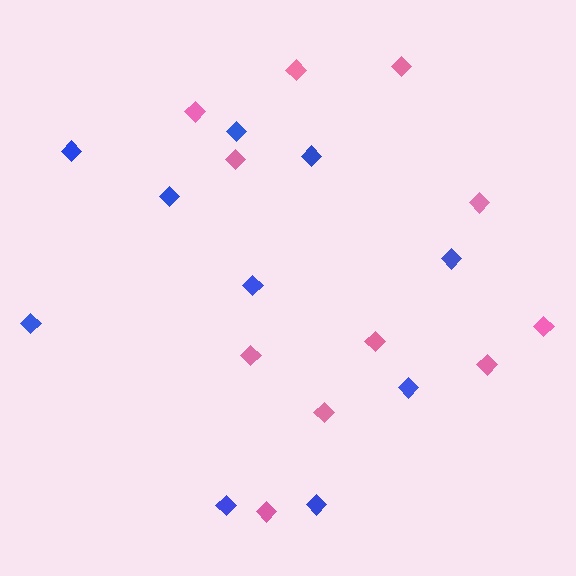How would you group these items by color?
There are 2 groups: one group of blue diamonds (10) and one group of pink diamonds (11).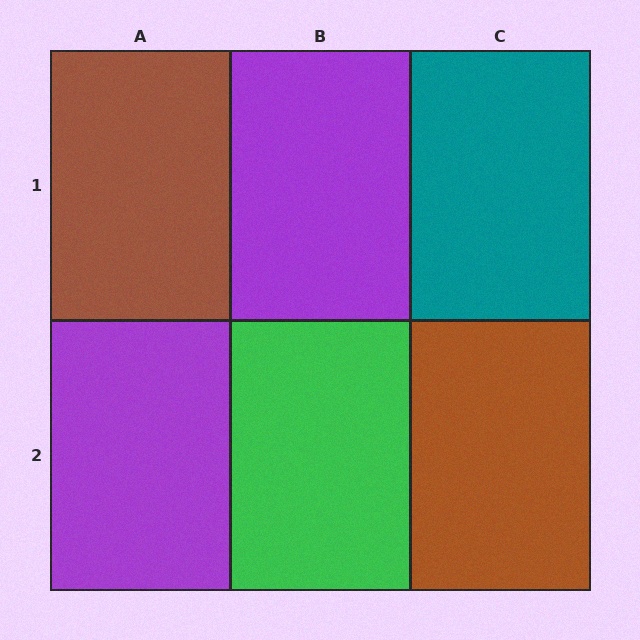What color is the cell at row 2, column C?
Brown.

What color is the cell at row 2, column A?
Purple.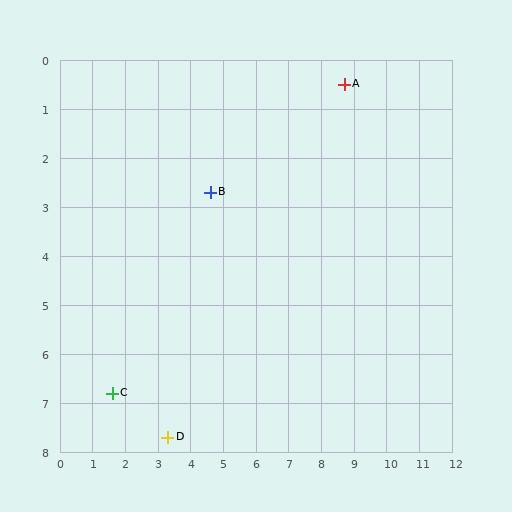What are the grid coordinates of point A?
Point A is at approximately (8.7, 0.5).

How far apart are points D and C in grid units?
Points D and C are about 1.9 grid units apart.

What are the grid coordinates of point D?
Point D is at approximately (3.3, 7.7).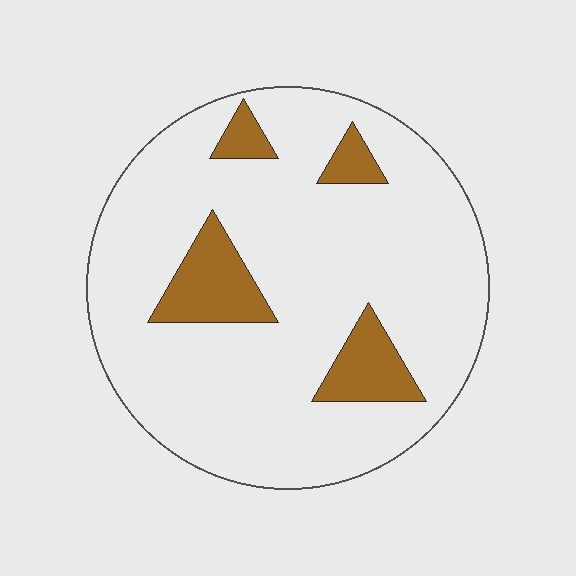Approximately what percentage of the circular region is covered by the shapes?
Approximately 15%.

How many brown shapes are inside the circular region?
4.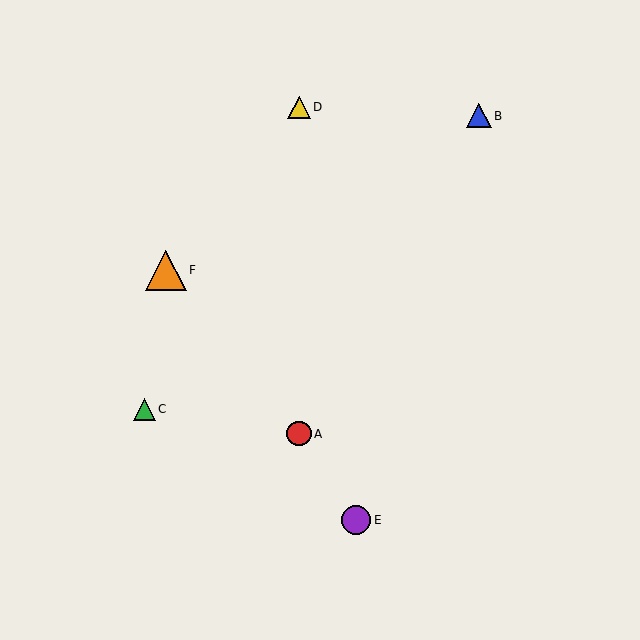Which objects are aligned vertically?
Objects A, D are aligned vertically.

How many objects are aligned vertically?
2 objects (A, D) are aligned vertically.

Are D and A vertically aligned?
Yes, both are at x≈299.